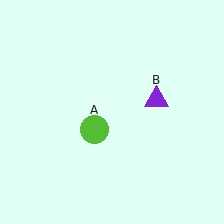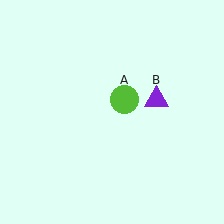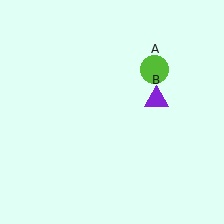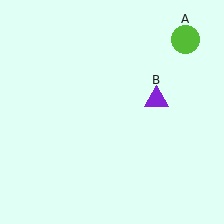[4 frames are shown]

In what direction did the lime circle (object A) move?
The lime circle (object A) moved up and to the right.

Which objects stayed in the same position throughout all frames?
Purple triangle (object B) remained stationary.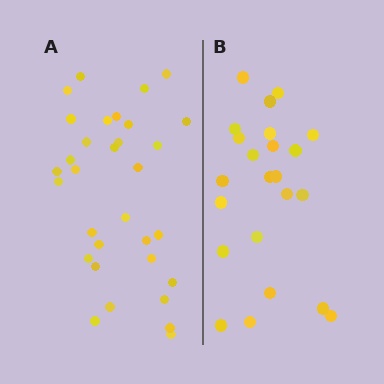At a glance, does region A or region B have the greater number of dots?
Region A (the left region) has more dots.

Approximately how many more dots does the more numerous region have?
Region A has roughly 8 or so more dots than region B.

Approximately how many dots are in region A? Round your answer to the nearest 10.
About 30 dots. (The exact count is 32, which rounds to 30.)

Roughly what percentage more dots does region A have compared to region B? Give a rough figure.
About 40% more.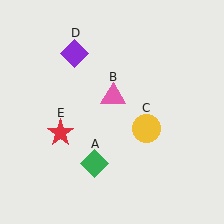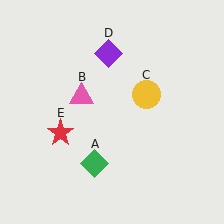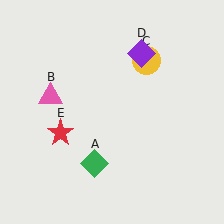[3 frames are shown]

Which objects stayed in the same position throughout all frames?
Green diamond (object A) and red star (object E) remained stationary.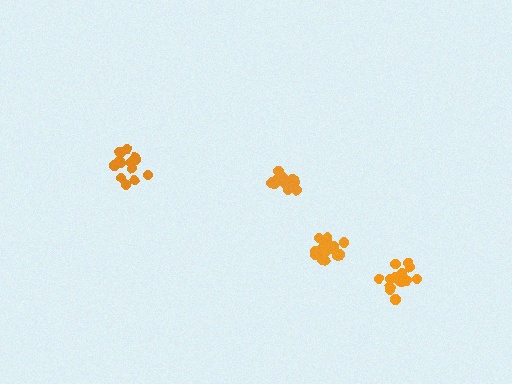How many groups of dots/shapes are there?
There are 4 groups.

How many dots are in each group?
Group 1: 14 dots, Group 2: 13 dots, Group 3: 17 dots, Group 4: 13 dots (57 total).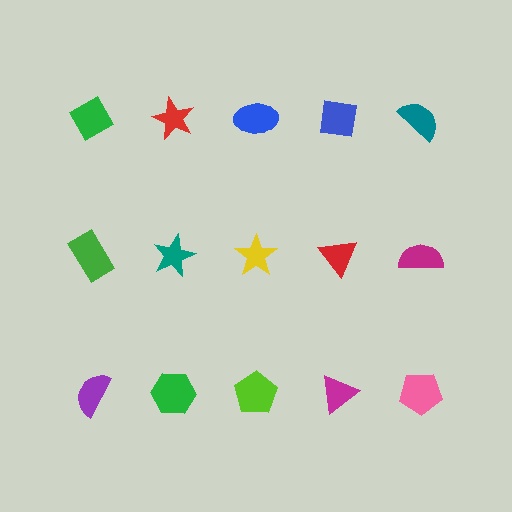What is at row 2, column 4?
A red triangle.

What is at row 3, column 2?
A green hexagon.